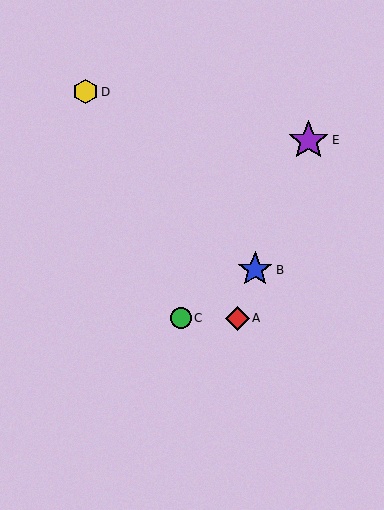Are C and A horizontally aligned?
Yes, both are at y≈318.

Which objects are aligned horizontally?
Objects A, C are aligned horizontally.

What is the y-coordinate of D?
Object D is at y≈92.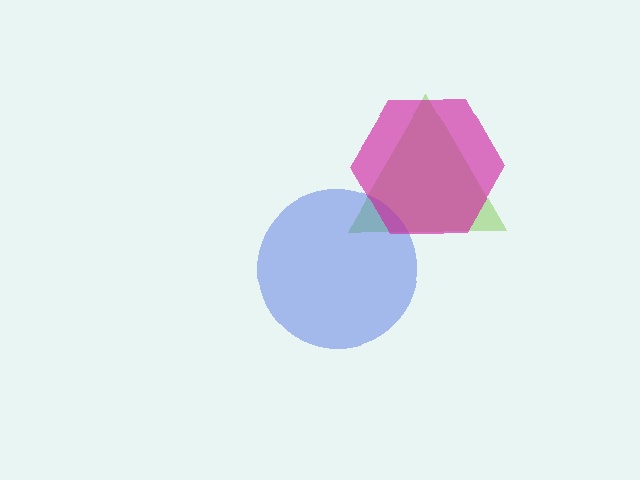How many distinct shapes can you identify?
There are 3 distinct shapes: a lime triangle, a blue circle, a magenta hexagon.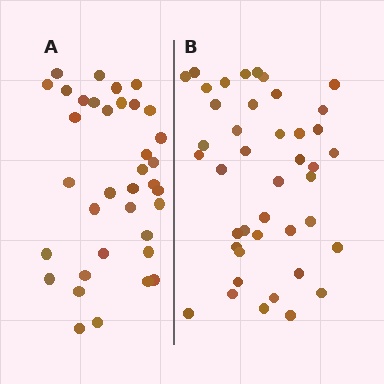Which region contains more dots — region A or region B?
Region B (the right region) has more dots.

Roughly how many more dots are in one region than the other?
Region B has about 6 more dots than region A.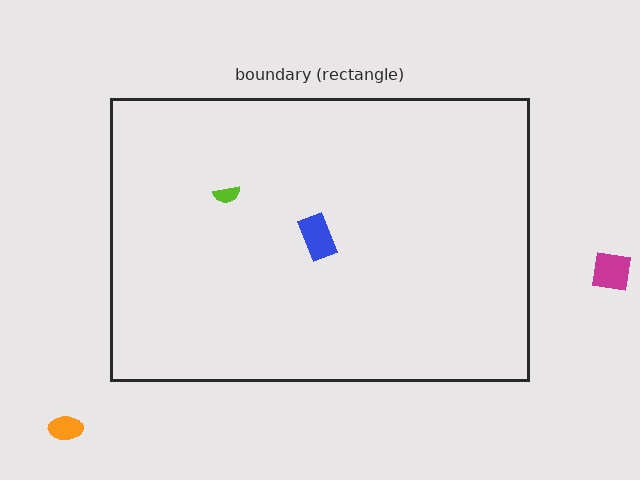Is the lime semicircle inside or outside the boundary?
Inside.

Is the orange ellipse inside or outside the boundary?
Outside.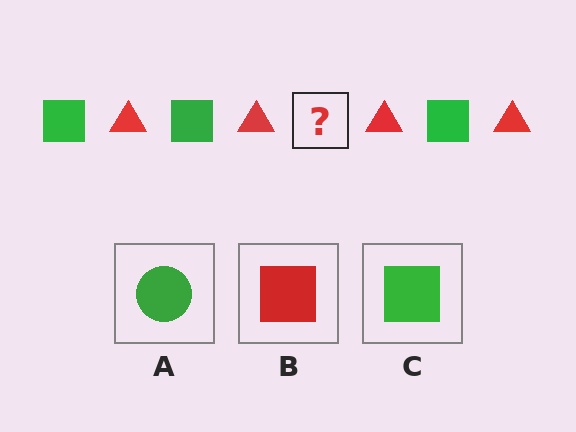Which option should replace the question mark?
Option C.